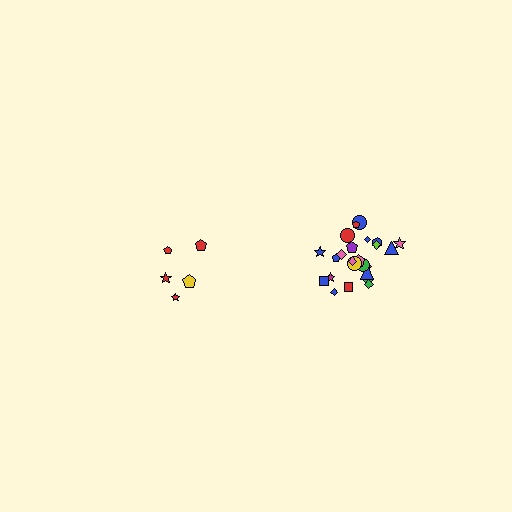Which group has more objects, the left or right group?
The right group.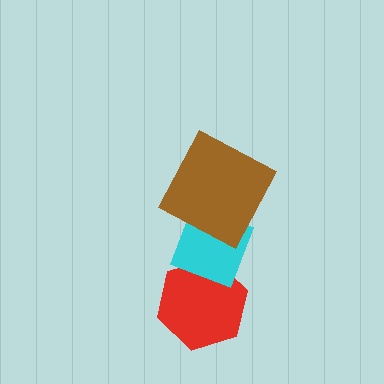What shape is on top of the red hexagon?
The cyan diamond is on top of the red hexagon.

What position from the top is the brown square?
The brown square is 1st from the top.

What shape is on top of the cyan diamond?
The brown square is on top of the cyan diamond.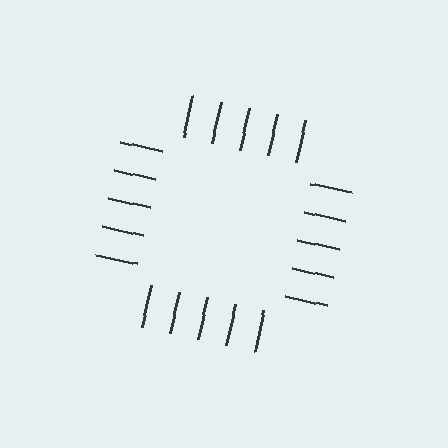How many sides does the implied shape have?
4 sides — the line-ends trace a square.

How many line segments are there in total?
20 — 5 along each of the 4 edges.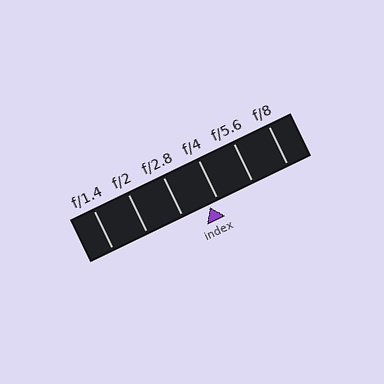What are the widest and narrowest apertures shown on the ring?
The widest aperture shown is f/1.4 and the narrowest is f/8.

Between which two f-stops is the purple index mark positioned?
The index mark is between f/2.8 and f/4.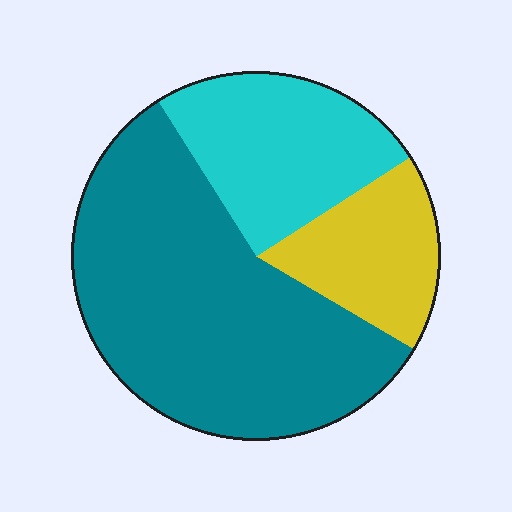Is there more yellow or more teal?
Teal.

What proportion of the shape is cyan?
Cyan takes up less than a quarter of the shape.